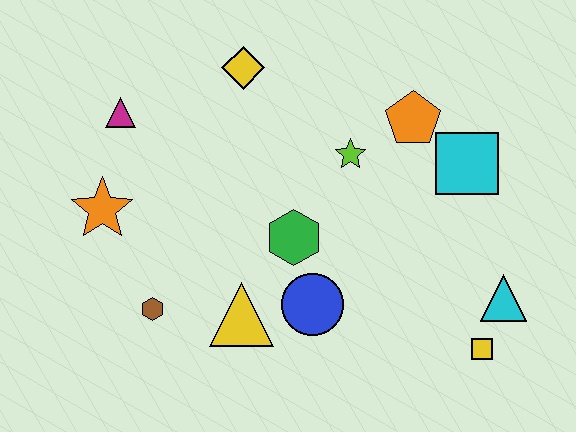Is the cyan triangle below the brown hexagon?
No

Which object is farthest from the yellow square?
The magenta triangle is farthest from the yellow square.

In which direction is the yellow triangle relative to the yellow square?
The yellow triangle is to the left of the yellow square.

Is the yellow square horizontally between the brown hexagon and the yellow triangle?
No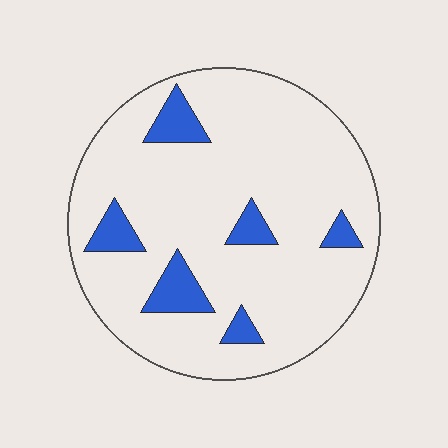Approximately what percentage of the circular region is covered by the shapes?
Approximately 10%.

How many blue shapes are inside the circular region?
6.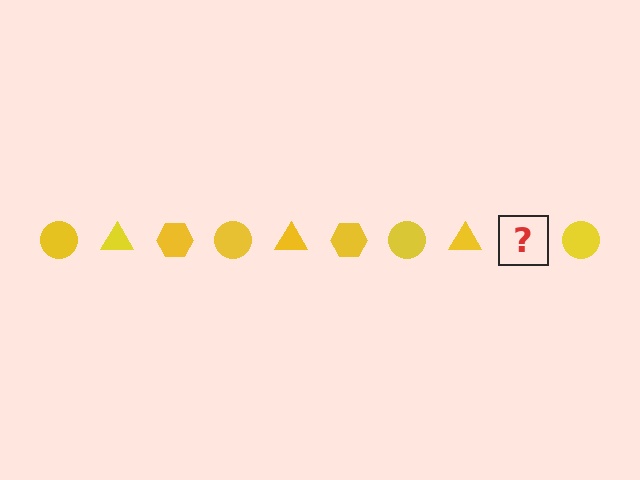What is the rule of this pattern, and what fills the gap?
The rule is that the pattern cycles through circle, triangle, hexagon shapes in yellow. The gap should be filled with a yellow hexagon.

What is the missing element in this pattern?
The missing element is a yellow hexagon.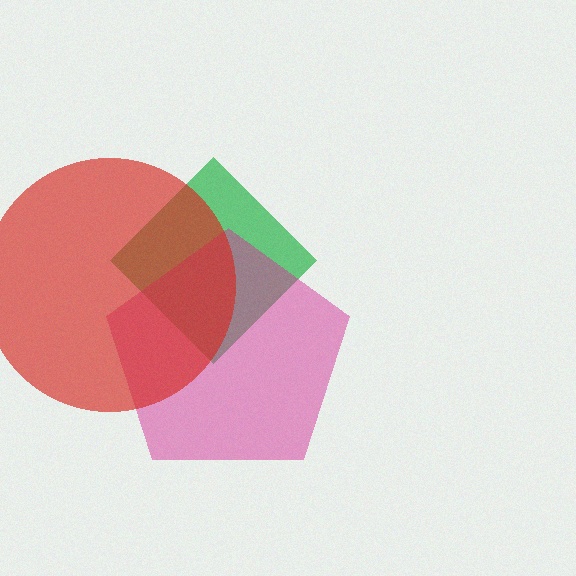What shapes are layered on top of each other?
The layered shapes are: a green diamond, a magenta pentagon, a red circle.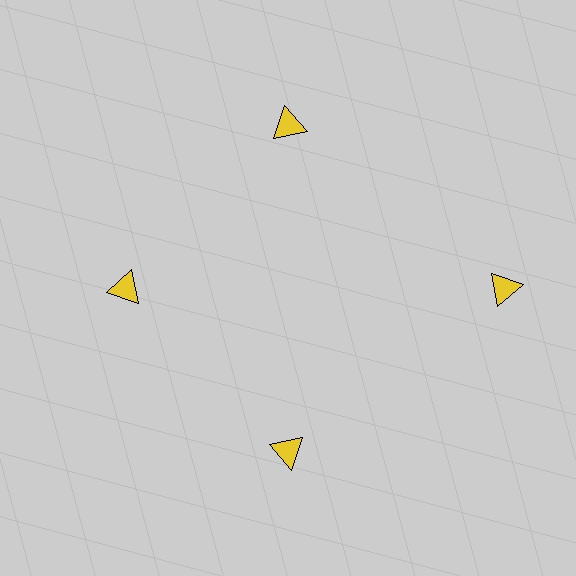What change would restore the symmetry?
The symmetry would be restored by moving it inward, back onto the ring so that all 4 triangles sit at equal angles and equal distance from the center.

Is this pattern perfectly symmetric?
No. The 4 yellow triangles are arranged in a ring, but one element near the 3 o'clock position is pushed outward from the center, breaking the 4-fold rotational symmetry.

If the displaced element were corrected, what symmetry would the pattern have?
It would have 4-fold rotational symmetry — the pattern would map onto itself every 90 degrees.